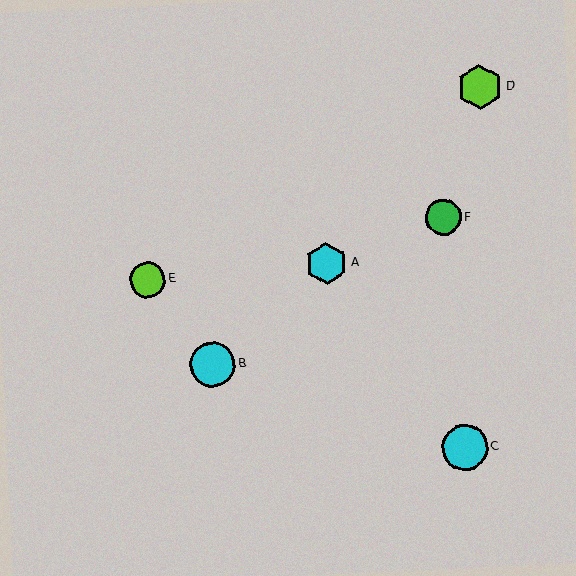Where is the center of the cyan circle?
The center of the cyan circle is at (213, 365).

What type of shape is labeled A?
Shape A is a cyan hexagon.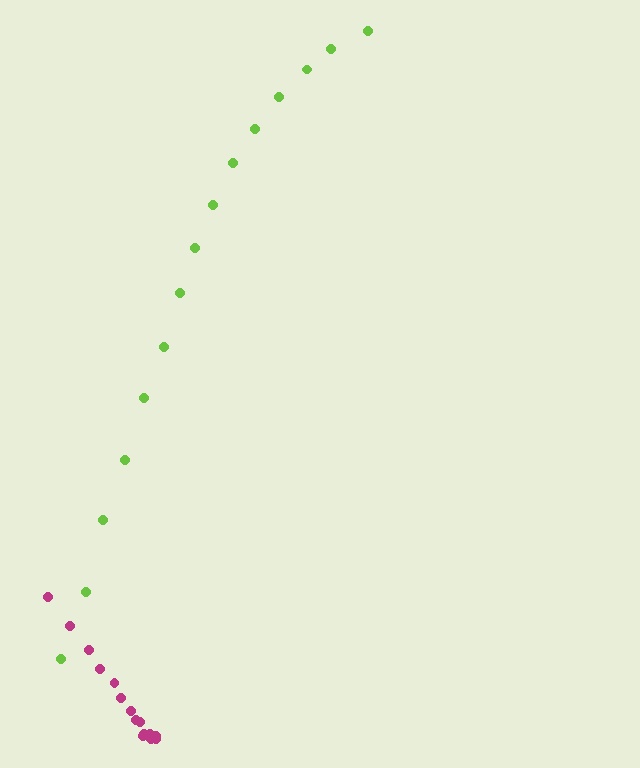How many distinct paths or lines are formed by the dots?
There are 2 distinct paths.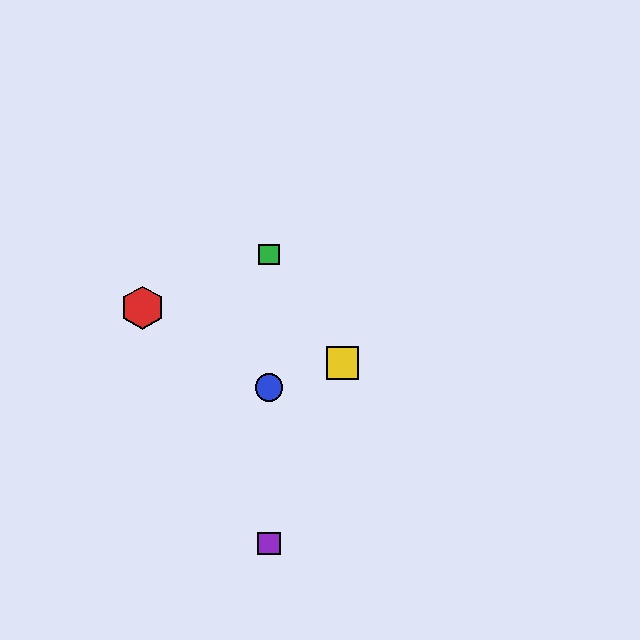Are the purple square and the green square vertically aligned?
Yes, both are at x≈269.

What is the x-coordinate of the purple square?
The purple square is at x≈269.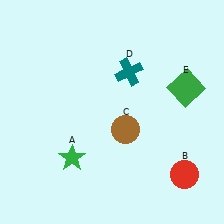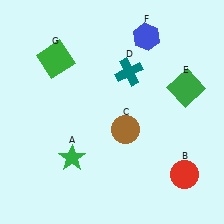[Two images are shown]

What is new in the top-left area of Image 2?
A green square (G) was added in the top-left area of Image 2.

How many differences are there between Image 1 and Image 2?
There are 2 differences between the two images.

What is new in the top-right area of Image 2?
A blue hexagon (F) was added in the top-right area of Image 2.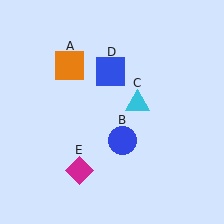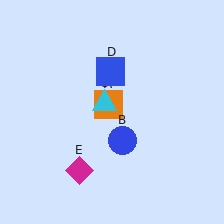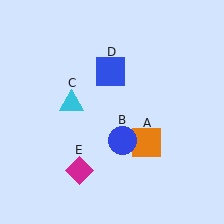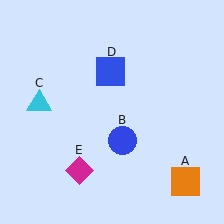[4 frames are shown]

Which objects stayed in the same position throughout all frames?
Blue circle (object B) and blue square (object D) and magenta diamond (object E) remained stationary.